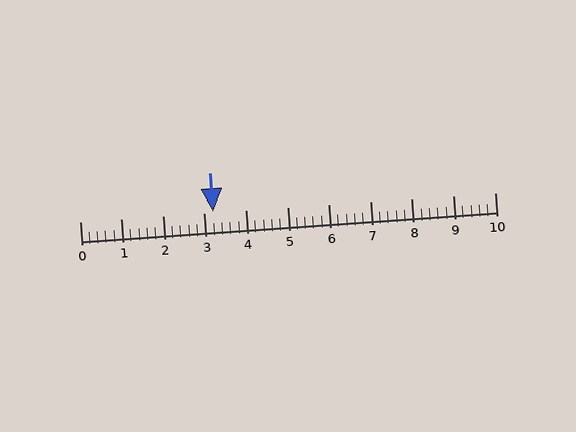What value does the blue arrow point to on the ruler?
The blue arrow points to approximately 3.2.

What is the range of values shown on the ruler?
The ruler shows values from 0 to 10.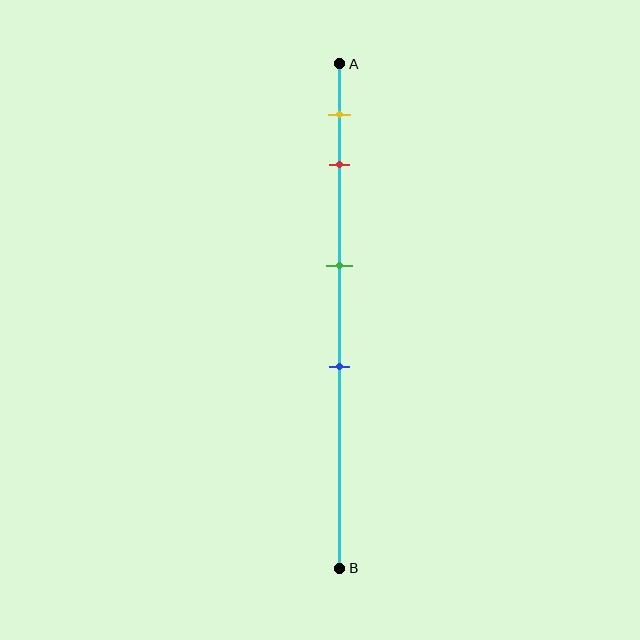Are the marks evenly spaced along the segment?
No, the marks are not evenly spaced.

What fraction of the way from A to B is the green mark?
The green mark is approximately 40% (0.4) of the way from A to B.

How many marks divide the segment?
There are 4 marks dividing the segment.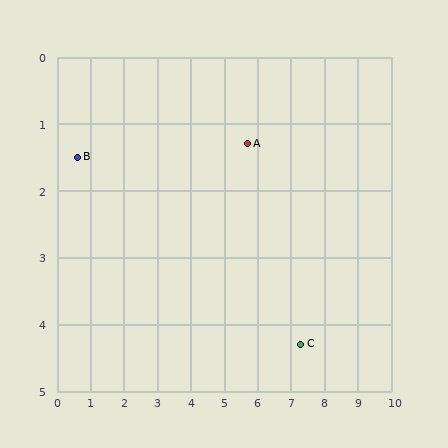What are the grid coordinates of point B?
Point B is at approximately (0.6, 1.5).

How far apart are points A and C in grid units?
Points A and C are about 3.4 grid units apart.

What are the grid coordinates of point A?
Point A is at approximately (5.7, 1.3).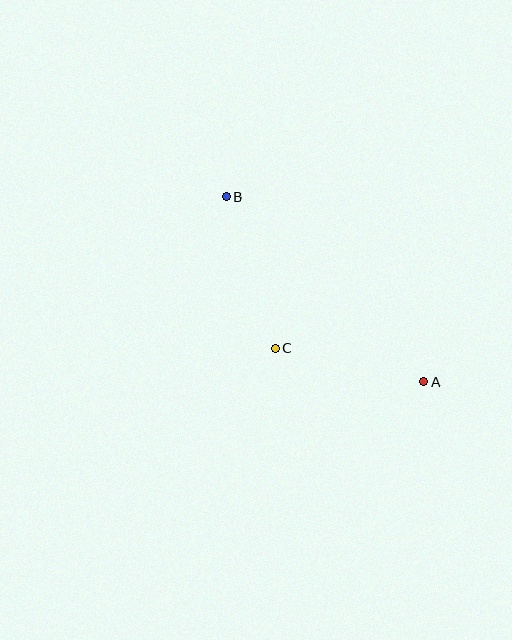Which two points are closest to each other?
Points A and C are closest to each other.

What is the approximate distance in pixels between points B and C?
The distance between B and C is approximately 159 pixels.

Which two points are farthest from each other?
Points A and B are farthest from each other.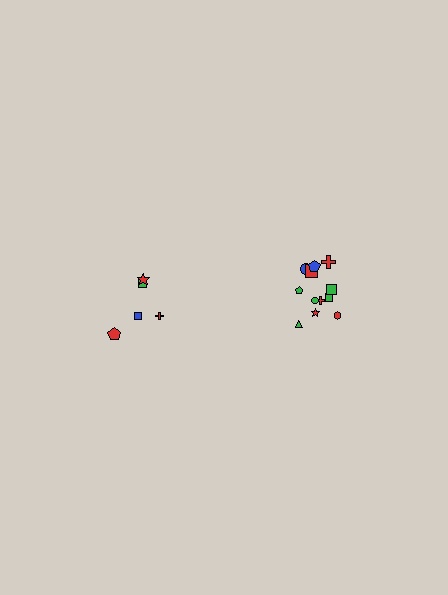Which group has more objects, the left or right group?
The right group.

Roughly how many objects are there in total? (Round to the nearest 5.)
Roughly 15 objects in total.